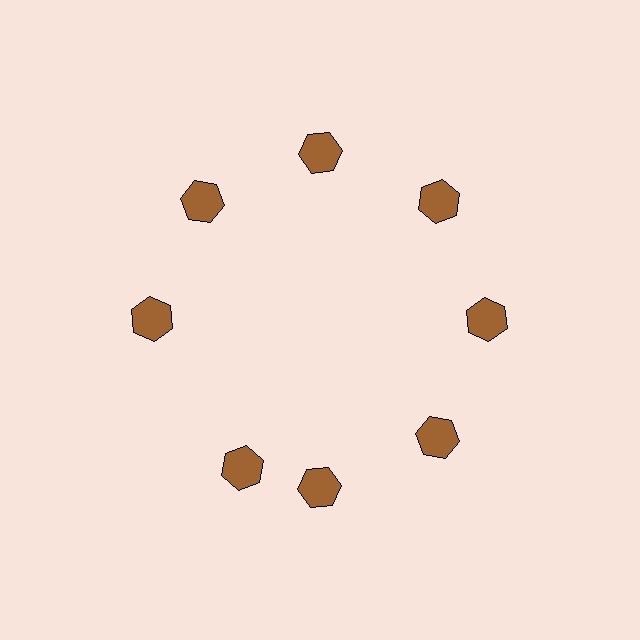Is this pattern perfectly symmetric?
No. The 8 brown hexagons are arranged in a ring, but one element near the 8 o'clock position is rotated out of alignment along the ring, breaking the 8-fold rotational symmetry.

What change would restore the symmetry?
The symmetry would be restored by rotating it back into even spacing with its neighbors so that all 8 hexagons sit at equal angles and equal distance from the center.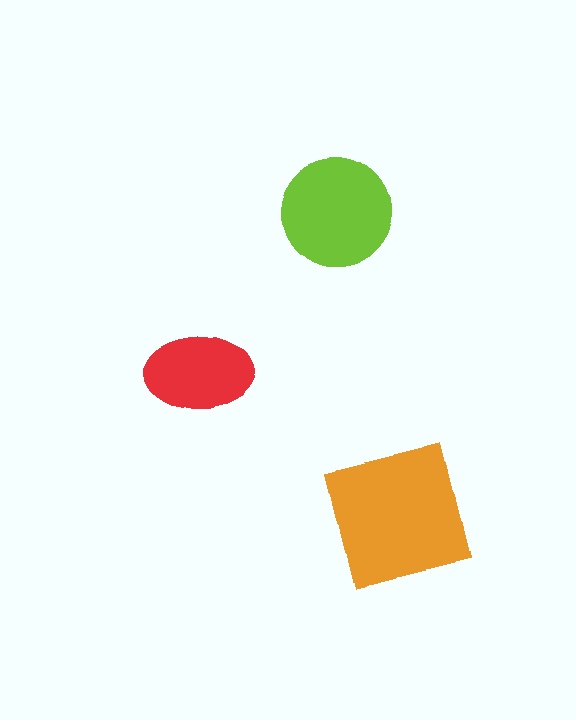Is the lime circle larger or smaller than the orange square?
Smaller.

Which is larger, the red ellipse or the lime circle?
The lime circle.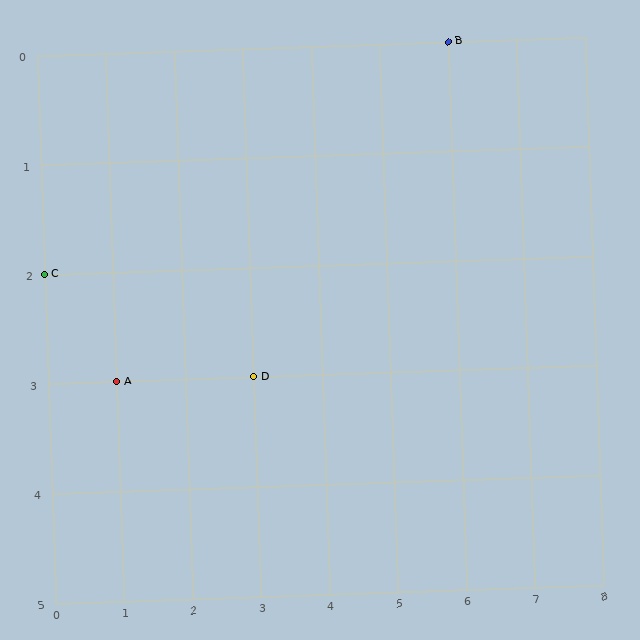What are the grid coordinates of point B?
Point B is at grid coordinates (6, 0).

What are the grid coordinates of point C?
Point C is at grid coordinates (0, 2).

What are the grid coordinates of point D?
Point D is at grid coordinates (3, 3).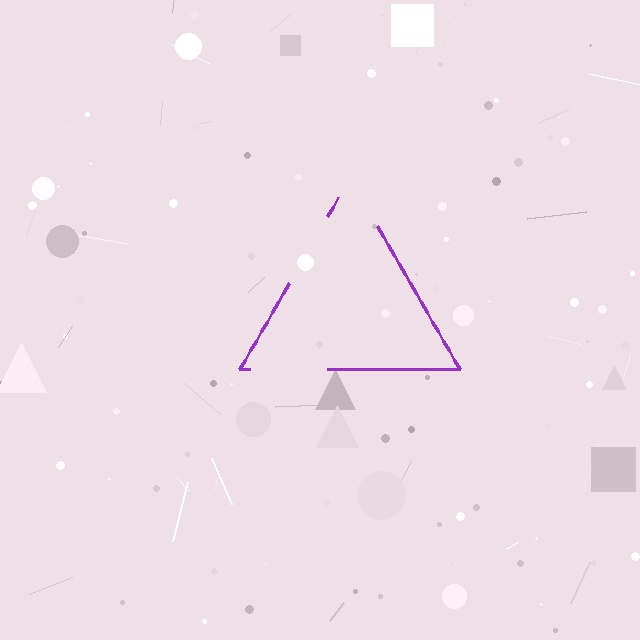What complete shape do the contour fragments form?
The contour fragments form a triangle.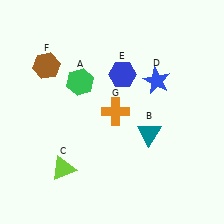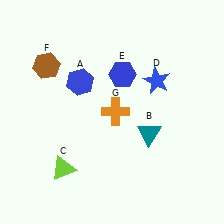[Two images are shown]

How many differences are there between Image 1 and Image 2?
There is 1 difference between the two images.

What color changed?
The hexagon (A) changed from green in Image 1 to blue in Image 2.